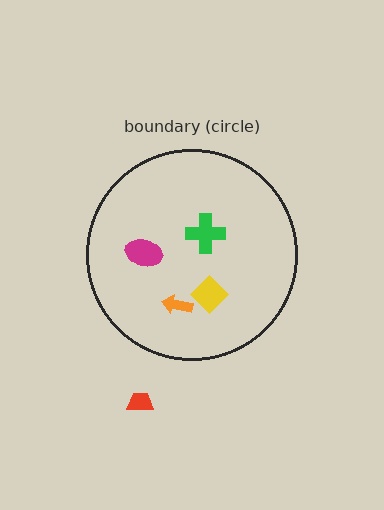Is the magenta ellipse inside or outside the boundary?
Inside.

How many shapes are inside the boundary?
4 inside, 1 outside.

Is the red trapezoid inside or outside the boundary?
Outside.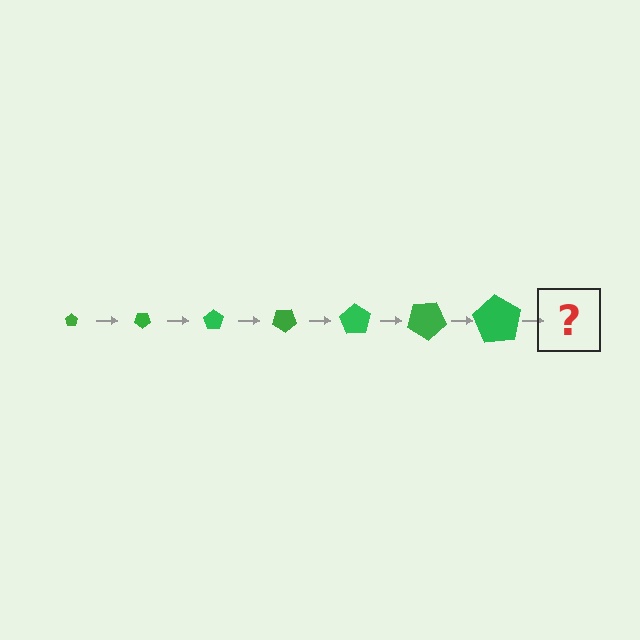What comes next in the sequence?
The next element should be a pentagon, larger than the previous one and rotated 245 degrees from the start.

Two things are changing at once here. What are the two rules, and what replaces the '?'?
The two rules are that the pentagon grows larger each step and it rotates 35 degrees each step. The '?' should be a pentagon, larger than the previous one and rotated 245 degrees from the start.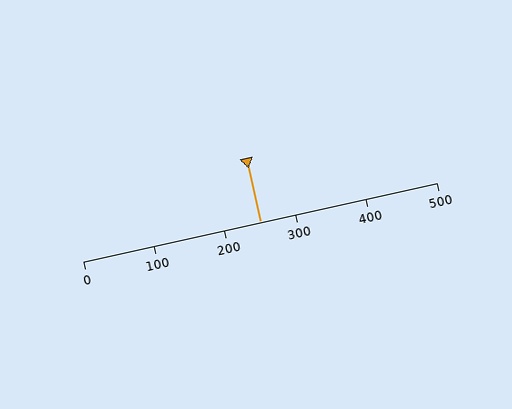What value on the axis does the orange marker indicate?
The marker indicates approximately 250.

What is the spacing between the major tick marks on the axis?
The major ticks are spaced 100 apart.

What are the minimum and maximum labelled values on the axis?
The axis runs from 0 to 500.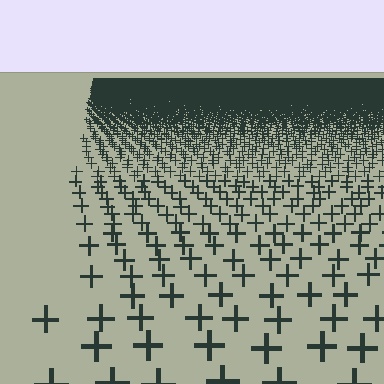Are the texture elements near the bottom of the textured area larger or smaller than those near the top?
Larger. Near the bottom, elements are closer to the viewer and appear at a bigger on-screen size.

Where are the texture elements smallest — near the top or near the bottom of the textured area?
Near the top.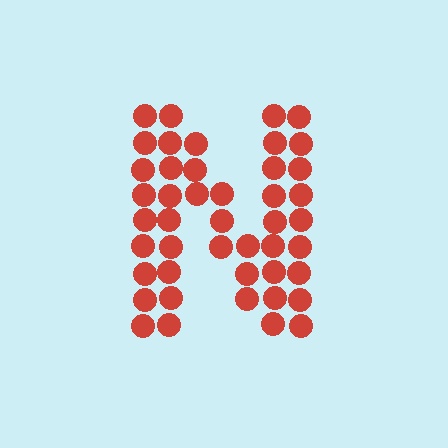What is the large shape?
The large shape is the letter N.